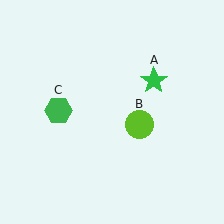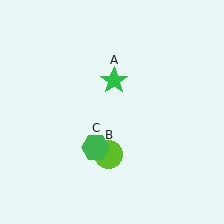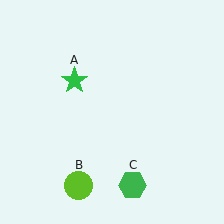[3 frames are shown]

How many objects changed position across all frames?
3 objects changed position: green star (object A), lime circle (object B), green hexagon (object C).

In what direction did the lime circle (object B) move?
The lime circle (object B) moved down and to the left.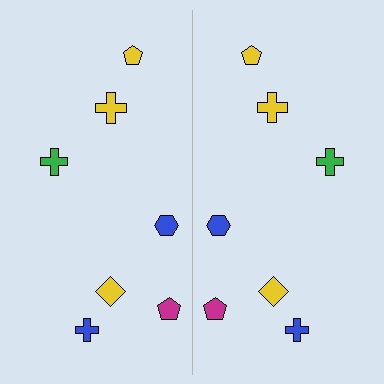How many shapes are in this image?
There are 14 shapes in this image.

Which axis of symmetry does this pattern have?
The pattern has a vertical axis of symmetry running through the center of the image.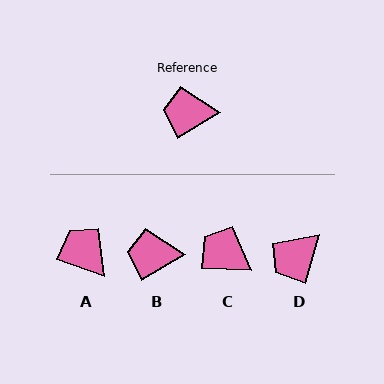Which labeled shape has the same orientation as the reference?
B.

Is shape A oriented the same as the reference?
No, it is off by about 50 degrees.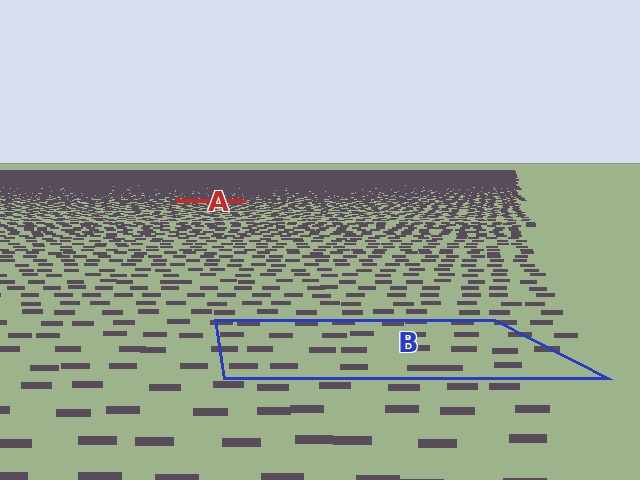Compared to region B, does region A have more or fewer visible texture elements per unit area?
Region A has more texture elements per unit area — they are packed more densely because it is farther away.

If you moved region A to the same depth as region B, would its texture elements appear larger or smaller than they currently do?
They would appear larger. At a closer depth, the same texture elements are projected at a bigger on-screen size.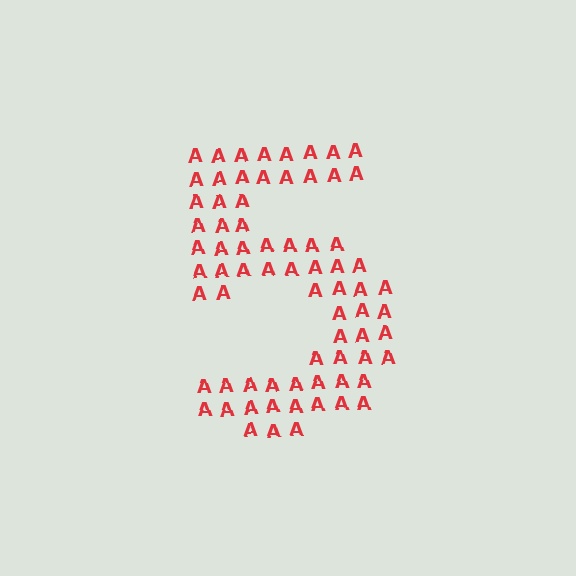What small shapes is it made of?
It is made of small letter A's.